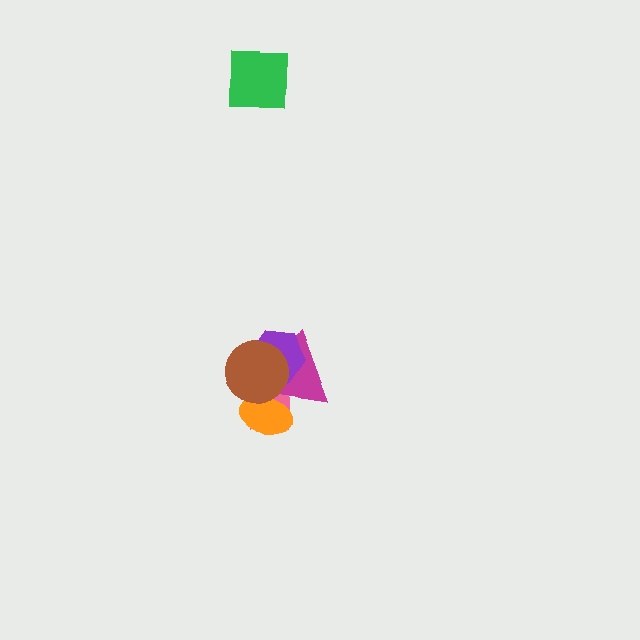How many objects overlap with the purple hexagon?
3 objects overlap with the purple hexagon.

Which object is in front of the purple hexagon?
The brown circle is in front of the purple hexagon.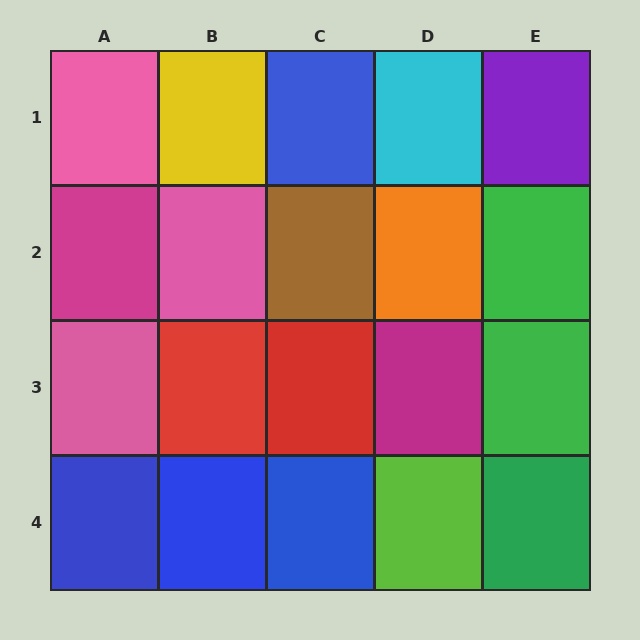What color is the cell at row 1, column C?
Blue.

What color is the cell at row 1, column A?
Pink.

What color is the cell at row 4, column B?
Blue.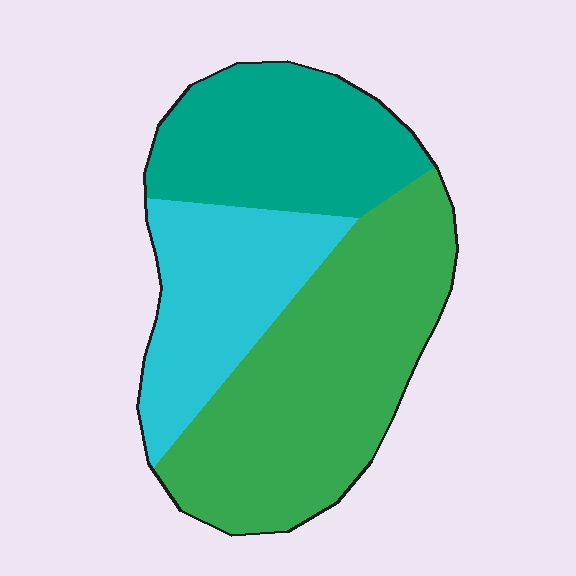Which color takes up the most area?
Green, at roughly 45%.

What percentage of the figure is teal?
Teal covers 28% of the figure.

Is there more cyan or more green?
Green.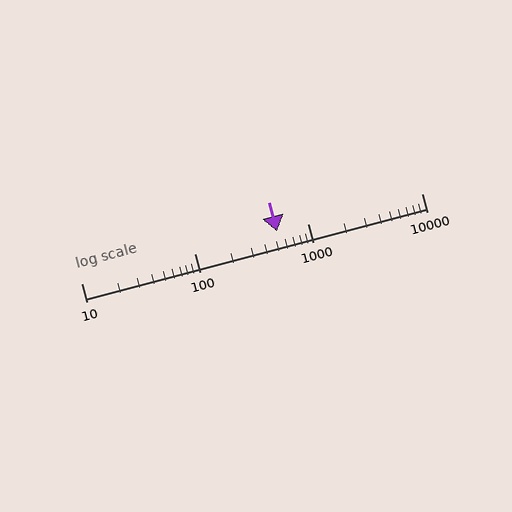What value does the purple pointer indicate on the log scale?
The pointer indicates approximately 530.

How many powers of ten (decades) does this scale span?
The scale spans 3 decades, from 10 to 10000.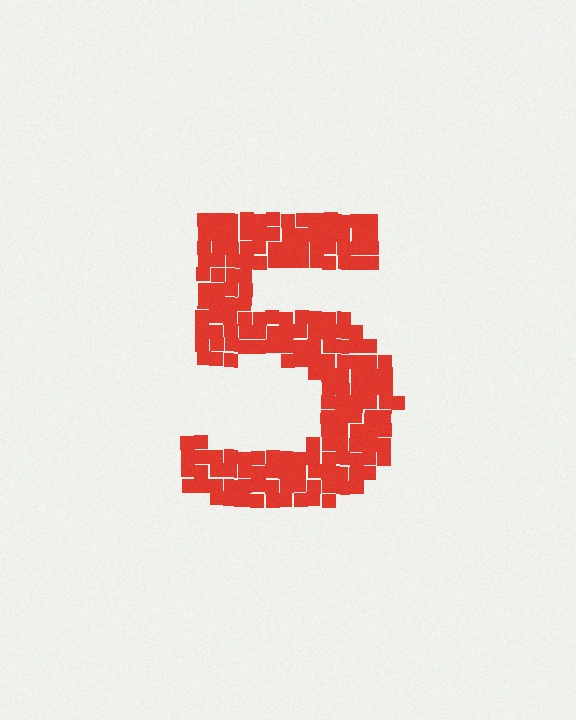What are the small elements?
The small elements are squares.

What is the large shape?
The large shape is the digit 5.